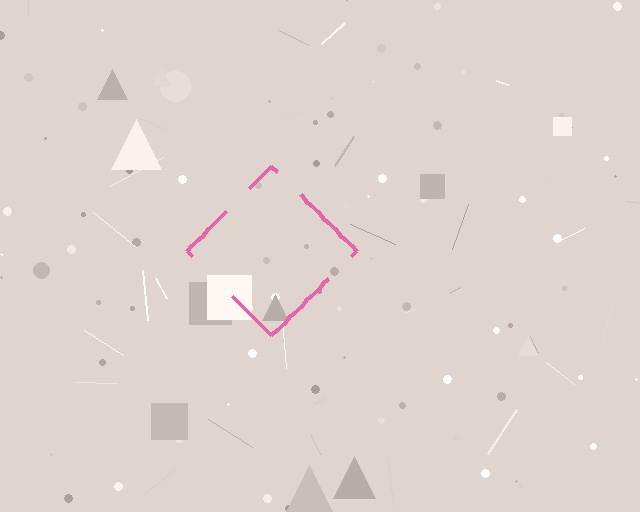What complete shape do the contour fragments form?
The contour fragments form a diamond.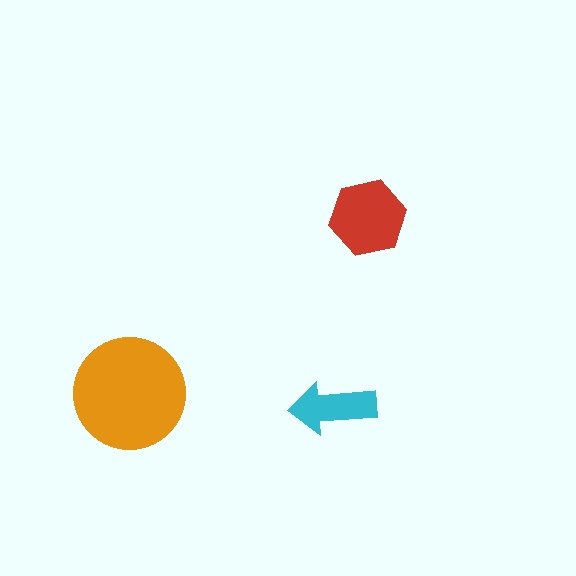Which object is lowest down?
The cyan arrow is bottommost.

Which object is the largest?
The orange circle.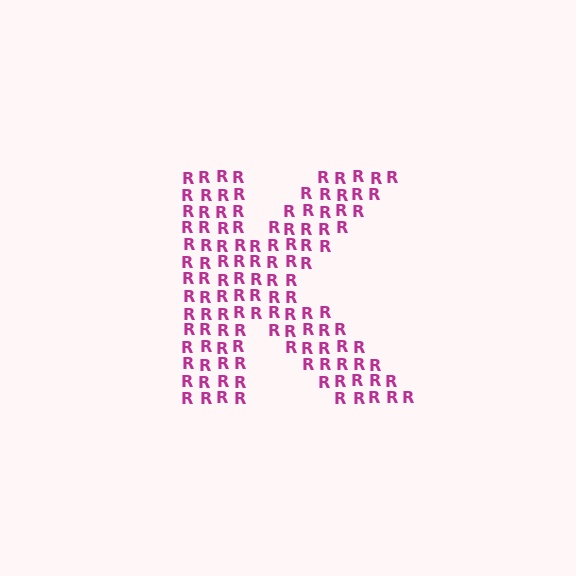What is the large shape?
The large shape is the letter K.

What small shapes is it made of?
It is made of small letter R's.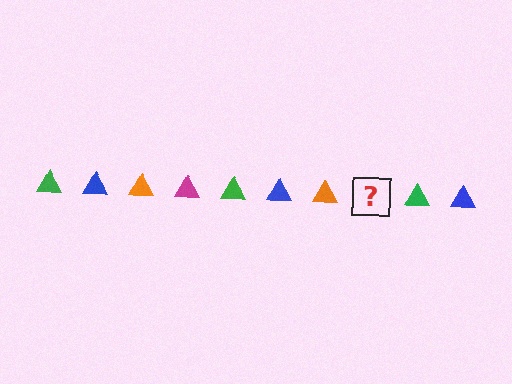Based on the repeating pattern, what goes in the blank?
The blank should be a magenta triangle.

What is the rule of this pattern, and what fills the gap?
The rule is that the pattern cycles through green, blue, orange, magenta triangles. The gap should be filled with a magenta triangle.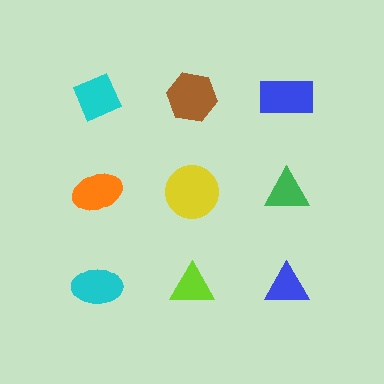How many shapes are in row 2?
3 shapes.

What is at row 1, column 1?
A cyan diamond.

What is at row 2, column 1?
An orange ellipse.